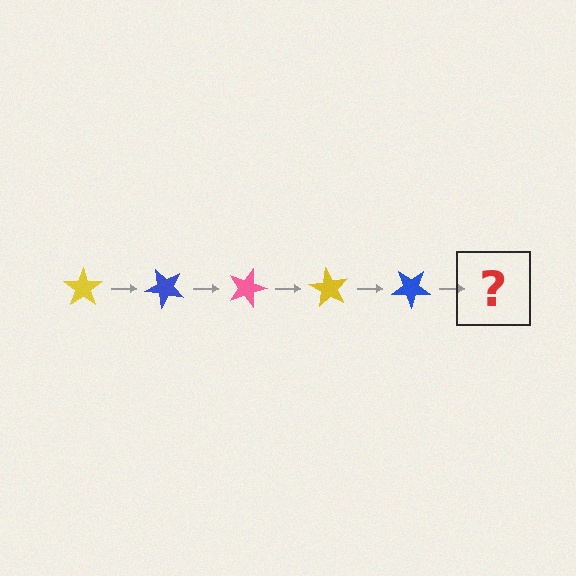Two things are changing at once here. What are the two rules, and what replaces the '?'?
The two rules are that it rotates 45 degrees each step and the color cycles through yellow, blue, and pink. The '?' should be a pink star, rotated 225 degrees from the start.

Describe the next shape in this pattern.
It should be a pink star, rotated 225 degrees from the start.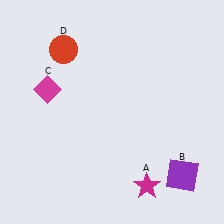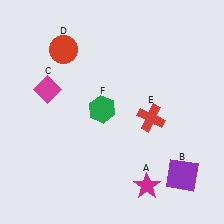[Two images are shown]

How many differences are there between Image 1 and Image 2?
There are 2 differences between the two images.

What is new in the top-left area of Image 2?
A green hexagon (F) was added in the top-left area of Image 2.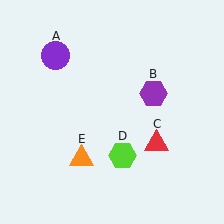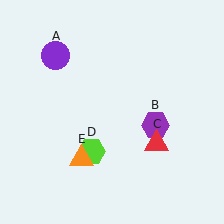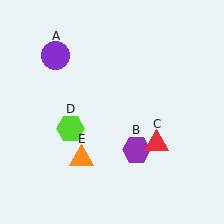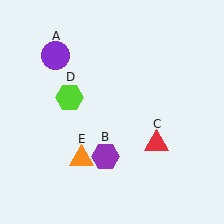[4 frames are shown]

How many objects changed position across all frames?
2 objects changed position: purple hexagon (object B), lime hexagon (object D).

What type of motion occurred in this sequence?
The purple hexagon (object B), lime hexagon (object D) rotated clockwise around the center of the scene.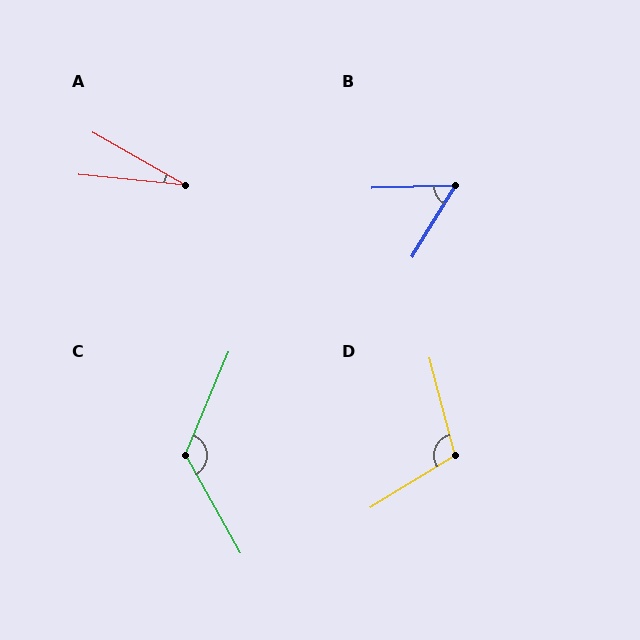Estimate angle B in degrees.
Approximately 57 degrees.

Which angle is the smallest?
A, at approximately 24 degrees.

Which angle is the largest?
C, at approximately 128 degrees.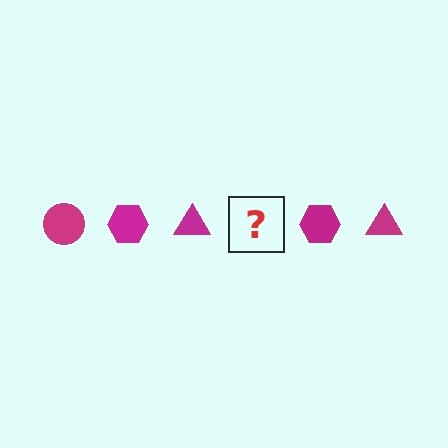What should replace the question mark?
The question mark should be replaced with a magenta circle.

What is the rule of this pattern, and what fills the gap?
The rule is that the pattern cycles through circle, hexagon, triangle shapes in magenta. The gap should be filled with a magenta circle.